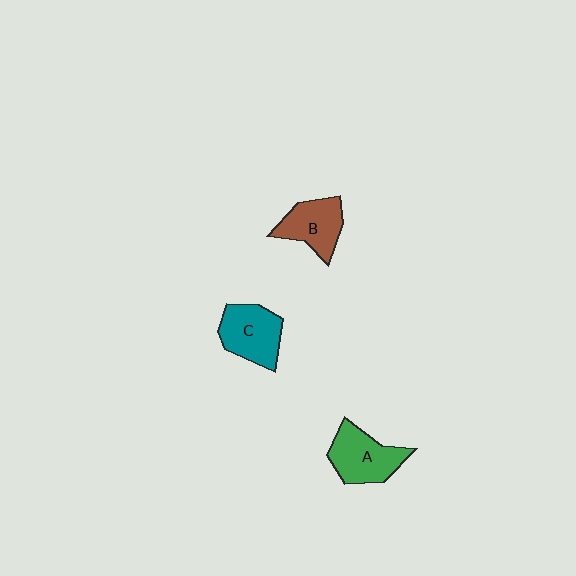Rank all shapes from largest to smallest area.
From largest to smallest: A (green), C (teal), B (brown).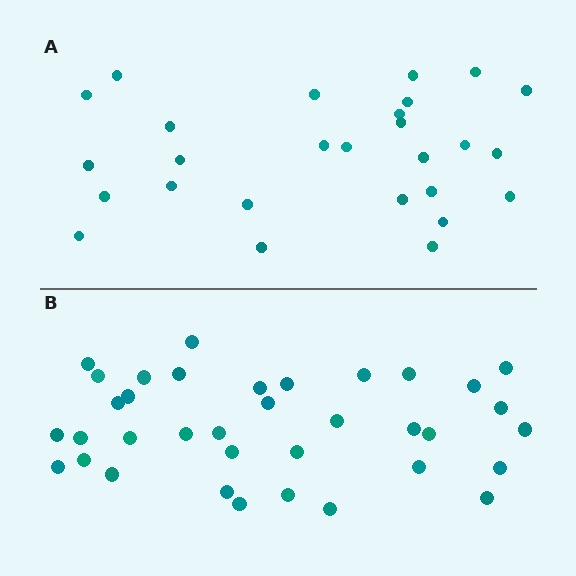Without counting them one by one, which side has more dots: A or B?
Region B (the bottom region) has more dots.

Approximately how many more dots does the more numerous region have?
Region B has roughly 8 or so more dots than region A.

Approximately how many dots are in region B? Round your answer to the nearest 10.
About 40 dots. (The exact count is 36, which rounds to 40.)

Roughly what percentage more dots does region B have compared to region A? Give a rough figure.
About 35% more.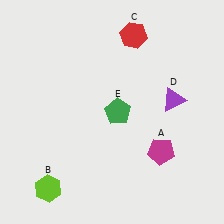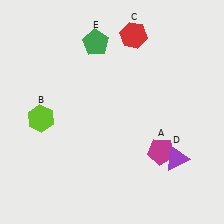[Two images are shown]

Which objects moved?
The objects that moved are: the lime hexagon (B), the purple triangle (D), the green pentagon (E).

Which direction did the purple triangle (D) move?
The purple triangle (D) moved down.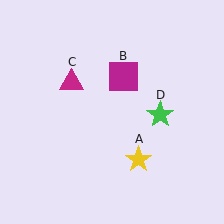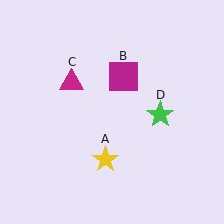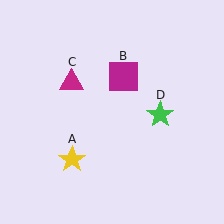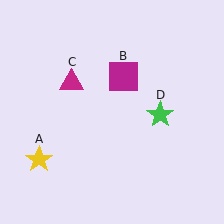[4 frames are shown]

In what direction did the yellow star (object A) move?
The yellow star (object A) moved left.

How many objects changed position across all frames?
1 object changed position: yellow star (object A).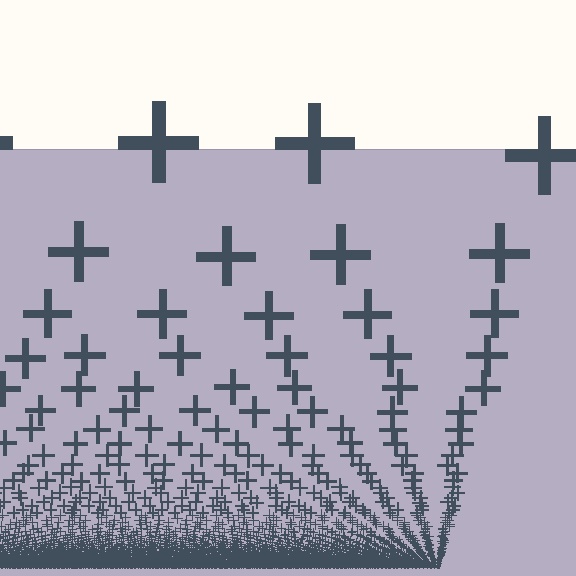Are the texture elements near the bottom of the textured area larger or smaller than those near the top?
Smaller. The gradient is inverted — elements near the bottom are smaller and denser.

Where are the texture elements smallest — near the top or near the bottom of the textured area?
Near the bottom.